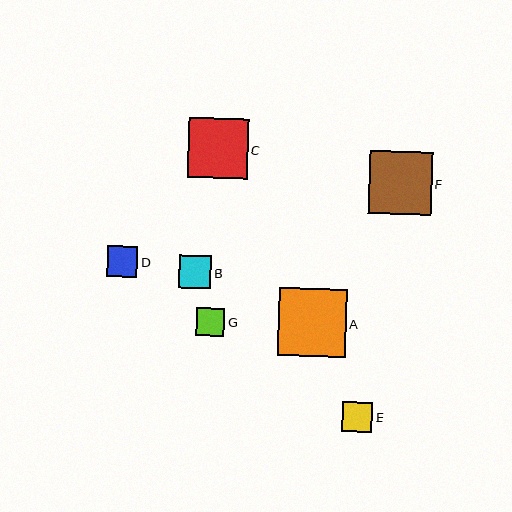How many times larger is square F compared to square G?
Square F is approximately 2.2 times the size of square G.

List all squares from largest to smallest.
From largest to smallest: A, F, C, B, D, E, G.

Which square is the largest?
Square A is the largest with a size of approximately 68 pixels.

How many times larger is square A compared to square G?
Square A is approximately 2.4 times the size of square G.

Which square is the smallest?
Square G is the smallest with a size of approximately 29 pixels.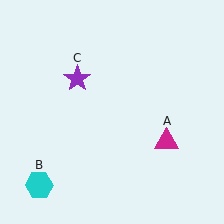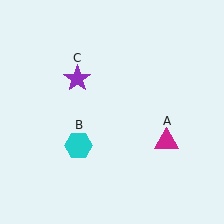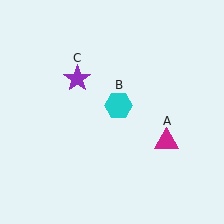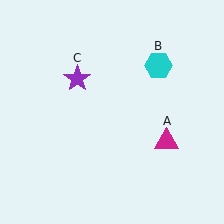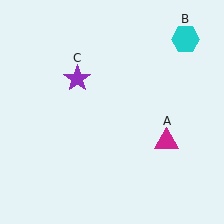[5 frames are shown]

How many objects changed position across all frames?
1 object changed position: cyan hexagon (object B).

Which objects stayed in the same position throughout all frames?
Magenta triangle (object A) and purple star (object C) remained stationary.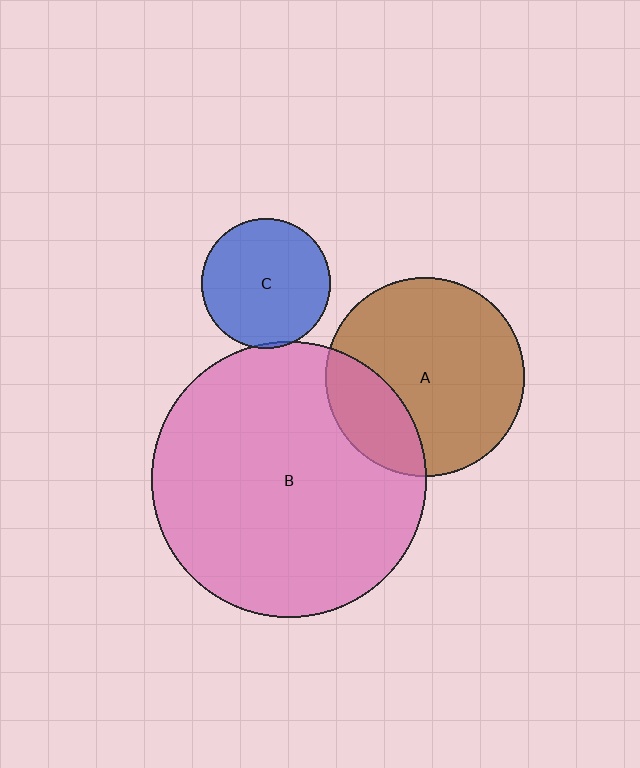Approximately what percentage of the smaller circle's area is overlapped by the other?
Approximately 5%.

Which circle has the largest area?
Circle B (pink).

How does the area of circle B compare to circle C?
Approximately 4.6 times.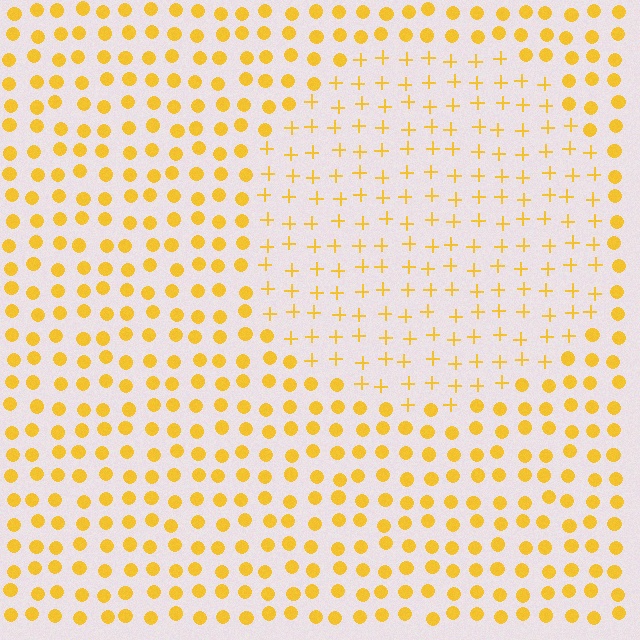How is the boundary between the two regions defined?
The boundary is defined by a change in element shape: plus signs inside vs. circles outside. All elements share the same color and spacing.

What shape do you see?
I see a circle.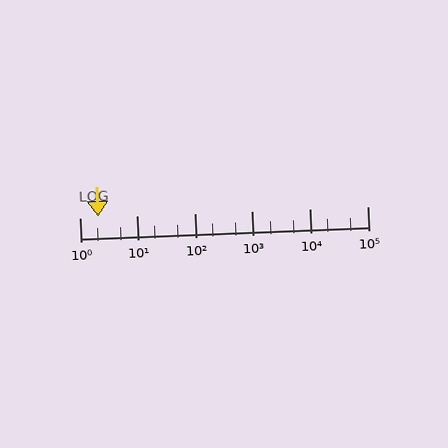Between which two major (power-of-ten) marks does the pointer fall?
The pointer is between 1 and 10.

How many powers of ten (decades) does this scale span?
The scale spans 5 decades, from 1 to 100000.